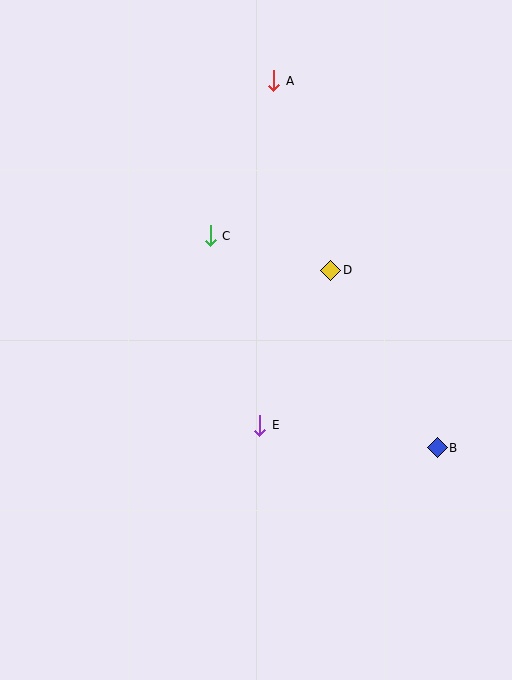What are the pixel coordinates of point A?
Point A is at (274, 81).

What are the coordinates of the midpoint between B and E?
The midpoint between B and E is at (348, 436).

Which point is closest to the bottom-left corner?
Point E is closest to the bottom-left corner.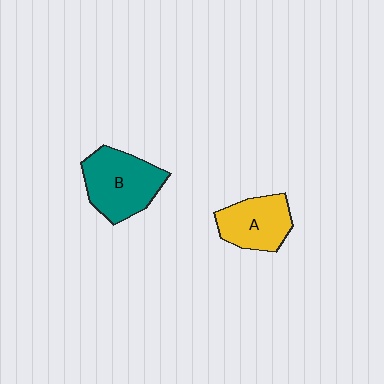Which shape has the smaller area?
Shape A (yellow).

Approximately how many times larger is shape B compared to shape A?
Approximately 1.3 times.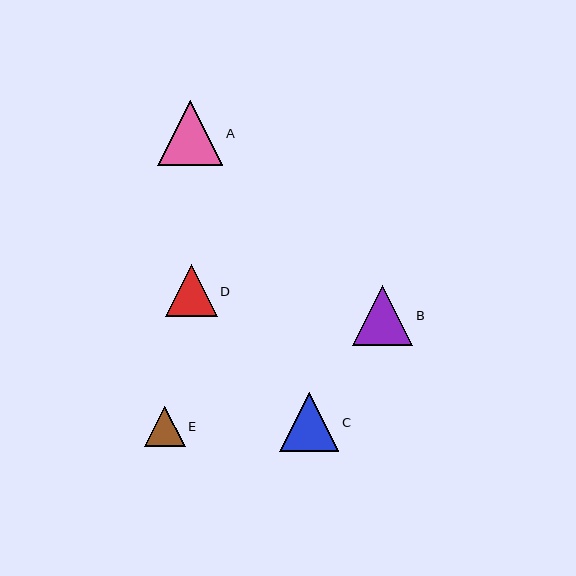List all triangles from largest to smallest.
From largest to smallest: A, B, C, D, E.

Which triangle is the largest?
Triangle A is the largest with a size of approximately 65 pixels.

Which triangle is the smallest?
Triangle E is the smallest with a size of approximately 40 pixels.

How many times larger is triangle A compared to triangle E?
Triangle A is approximately 1.6 times the size of triangle E.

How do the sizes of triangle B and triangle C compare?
Triangle B and triangle C are approximately the same size.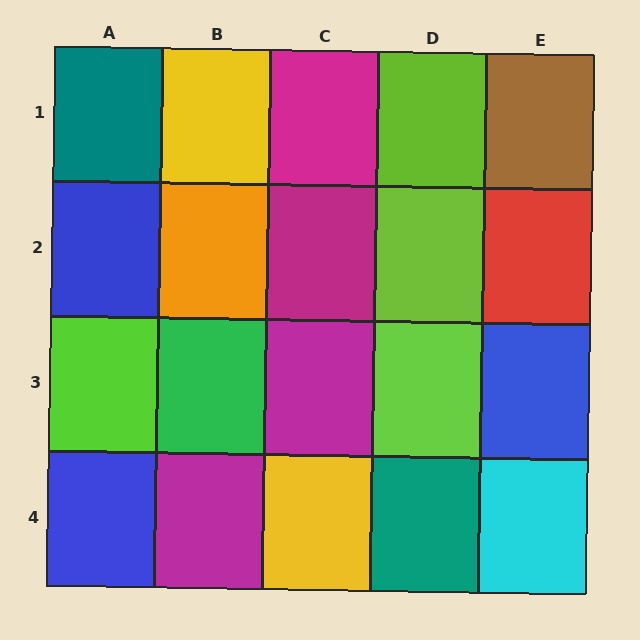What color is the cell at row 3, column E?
Blue.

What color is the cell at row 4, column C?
Yellow.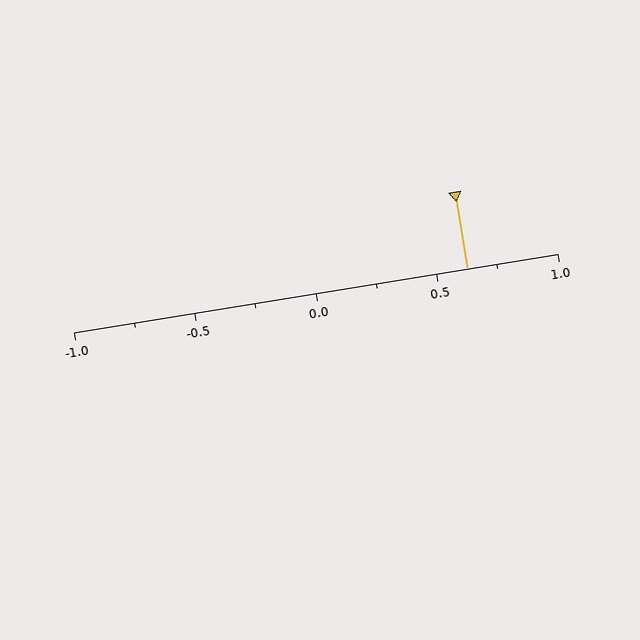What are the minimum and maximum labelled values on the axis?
The axis runs from -1.0 to 1.0.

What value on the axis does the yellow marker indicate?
The marker indicates approximately 0.62.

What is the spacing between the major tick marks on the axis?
The major ticks are spaced 0.5 apart.